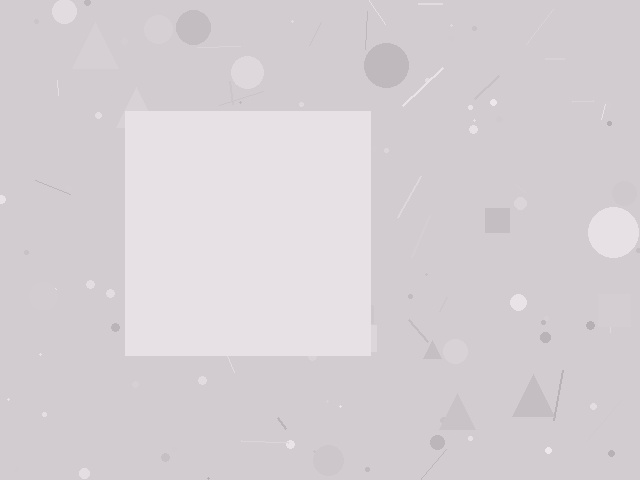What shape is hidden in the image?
A square is hidden in the image.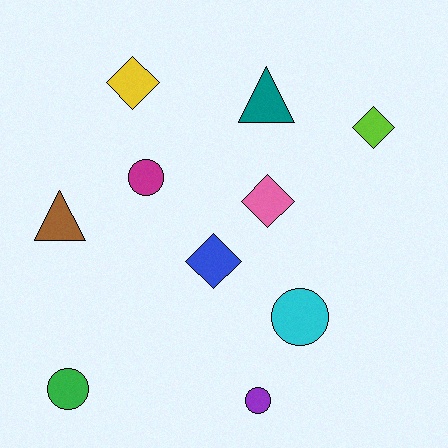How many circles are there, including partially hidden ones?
There are 4 circles.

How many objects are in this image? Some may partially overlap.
There are 10 objects.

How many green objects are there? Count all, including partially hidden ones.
There is 1 green object.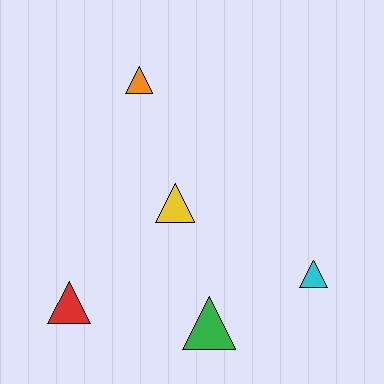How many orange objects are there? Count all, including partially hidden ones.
There is 1 orange object.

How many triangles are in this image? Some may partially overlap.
There are 5 triangles.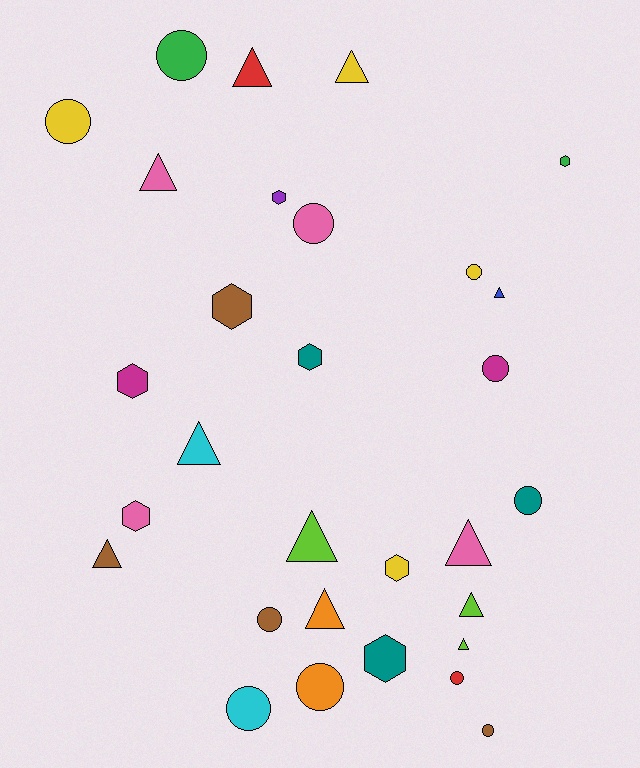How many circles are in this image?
There are 11 circles.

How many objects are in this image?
There are 30 objects.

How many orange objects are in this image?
There are 2 orange objects.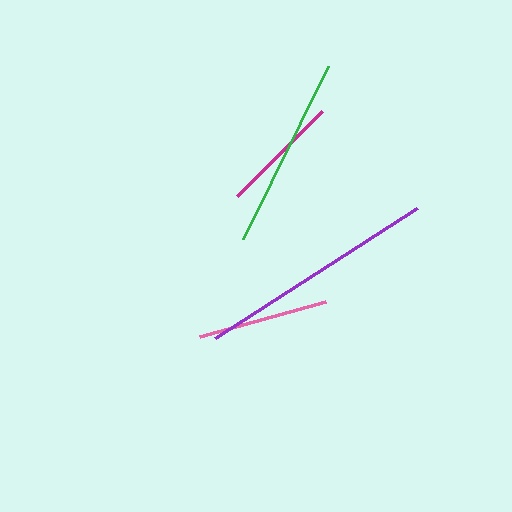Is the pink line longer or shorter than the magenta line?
The pink line is longer than the magenta line.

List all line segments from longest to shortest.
From longest to shortest: purple, green, pink, magenta.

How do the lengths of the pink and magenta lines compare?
The pink and magenta lines are approximately the same length.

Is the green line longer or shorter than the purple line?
The purple line is longer than the green line.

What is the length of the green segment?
The green segment is approximately 193 pixels long.